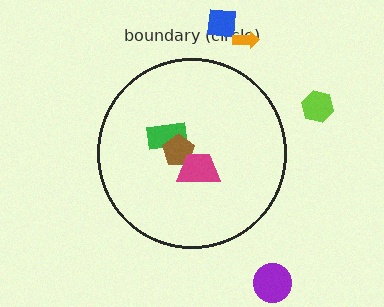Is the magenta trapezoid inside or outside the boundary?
Inside.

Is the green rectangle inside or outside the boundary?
Inside.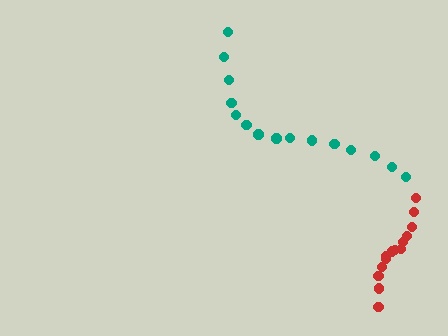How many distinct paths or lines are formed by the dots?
There are 2 distinct paths.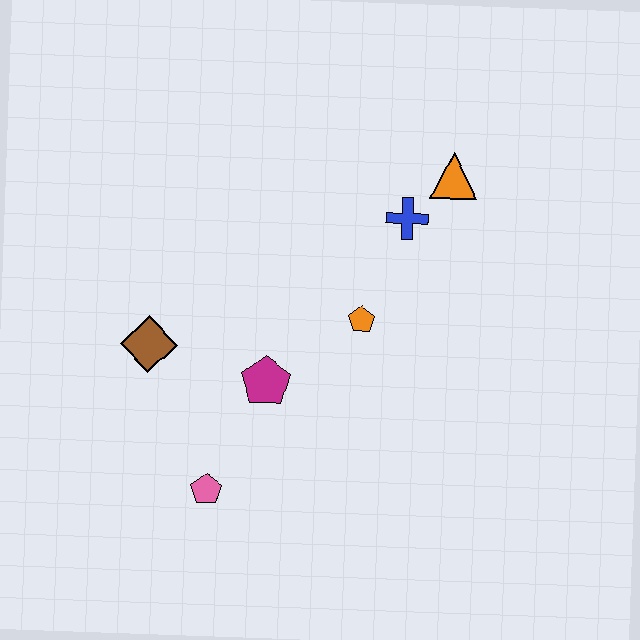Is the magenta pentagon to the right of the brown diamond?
Yes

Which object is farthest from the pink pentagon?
The orange triangle is farthest from the pink pentagon.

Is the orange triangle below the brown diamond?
No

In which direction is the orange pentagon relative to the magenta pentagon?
The orange pentagon is to the right of the magenta pentagon.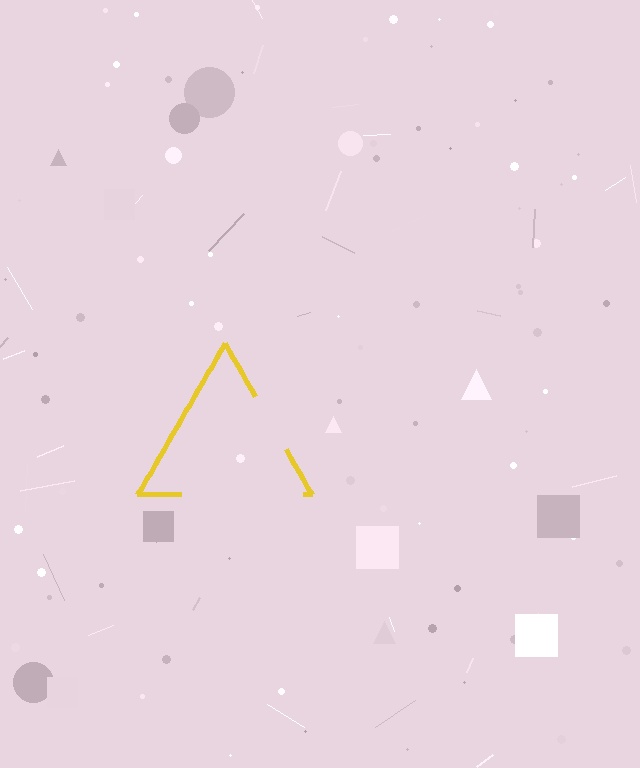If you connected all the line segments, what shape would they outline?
They would outline a triangle.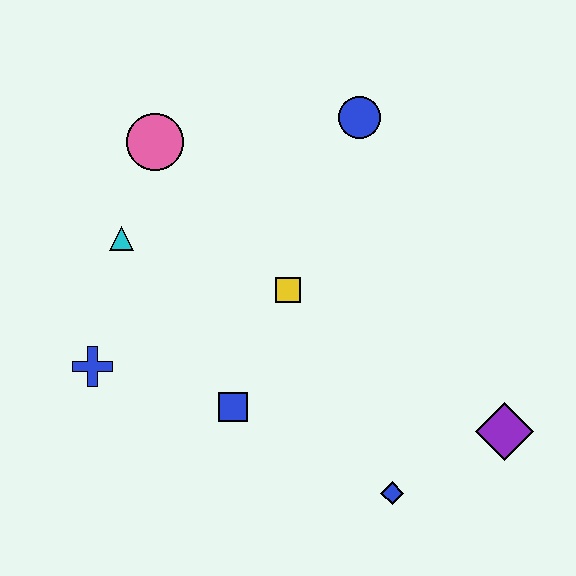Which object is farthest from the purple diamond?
The pink circle is farthest from the purple diamond.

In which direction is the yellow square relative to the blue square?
The yellow square is above the blue square.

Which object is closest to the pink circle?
The cyan triangle is closest to the pink circle.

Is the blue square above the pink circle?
No